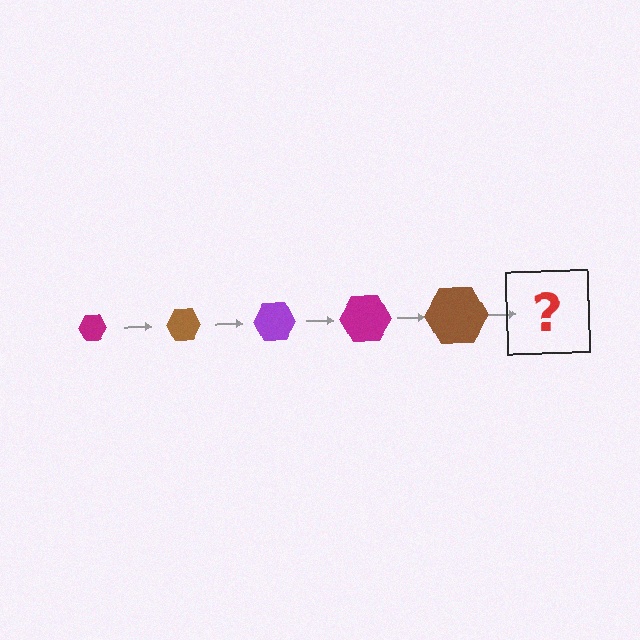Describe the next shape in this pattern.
It should be a purple hexagon, larger than the previous one.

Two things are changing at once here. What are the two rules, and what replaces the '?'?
The two rules are that the hexagon grows larger each step and the color cycles through magenta, brown, and purple. The '?' should be a purple hexagon, larger than the previous one.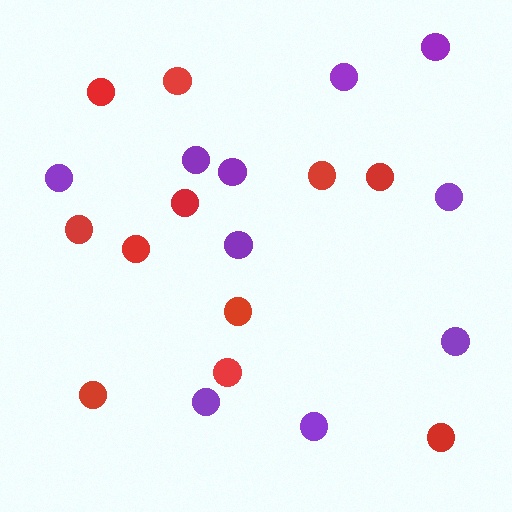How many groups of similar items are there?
There are 2 groups: one group of red circles (11) and one group of purple circles (10).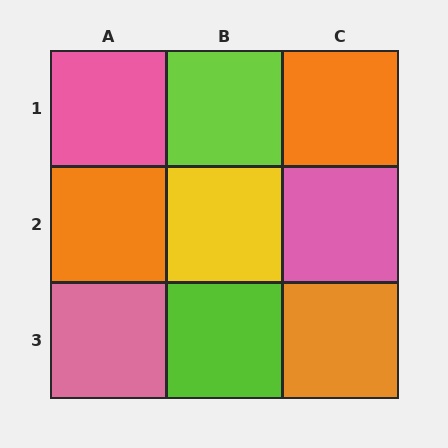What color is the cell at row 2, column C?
Pink.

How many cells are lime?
2 cells are lime.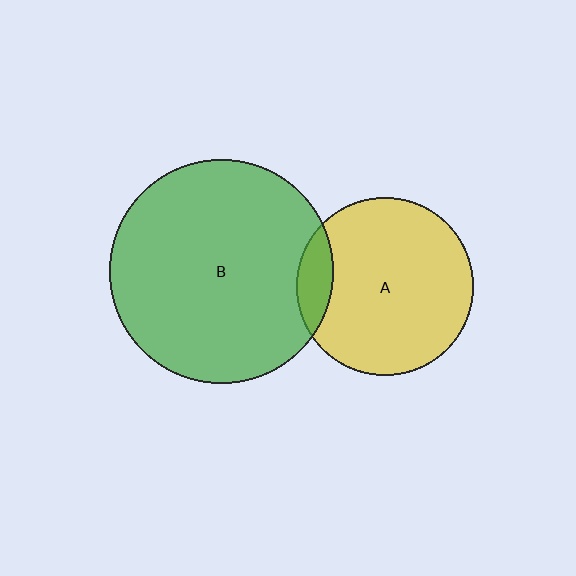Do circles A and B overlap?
Yes.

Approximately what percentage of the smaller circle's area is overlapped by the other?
Approximately 10%.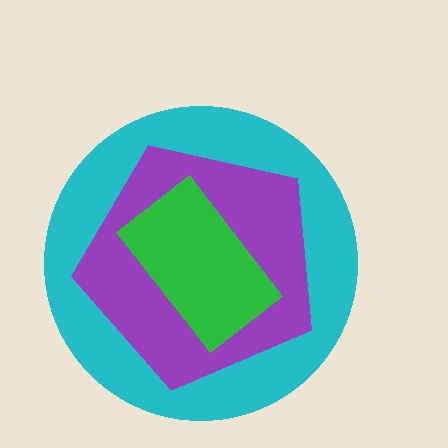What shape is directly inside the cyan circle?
The purple pentagon.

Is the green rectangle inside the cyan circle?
Yes.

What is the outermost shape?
The cyan circle.